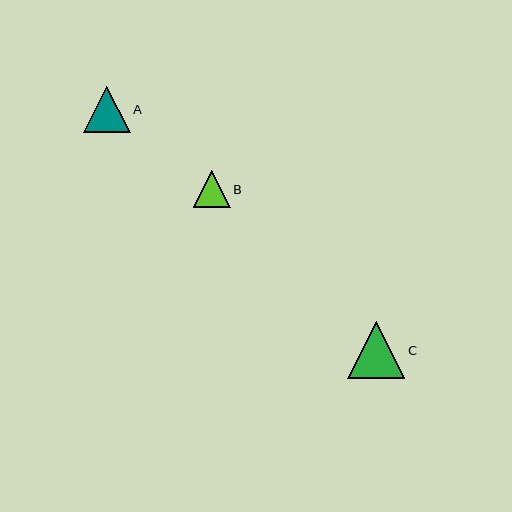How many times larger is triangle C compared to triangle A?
Triangle C is approximately 1.2 times the size of triangle A.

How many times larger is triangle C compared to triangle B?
Triangle C is approximately 1.5 times the size of triangle B.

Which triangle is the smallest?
Triangle B is the smallest with a size of approximately 37 pixels.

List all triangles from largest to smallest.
From largest to smallest: C, A, B.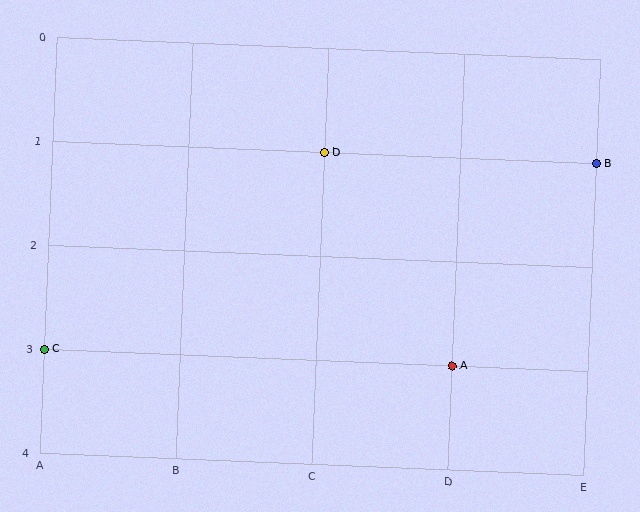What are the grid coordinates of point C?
Point C is at grid coordinates (A, 3).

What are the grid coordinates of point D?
Point D is at grid coordinates (C, 1).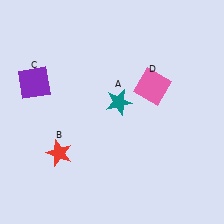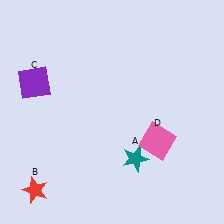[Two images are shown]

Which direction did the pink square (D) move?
The pink square (D) moved down.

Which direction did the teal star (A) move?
The teal star (A) moved down.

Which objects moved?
The objects that moved are: the teal star (A), the red star (B), the pink square (D).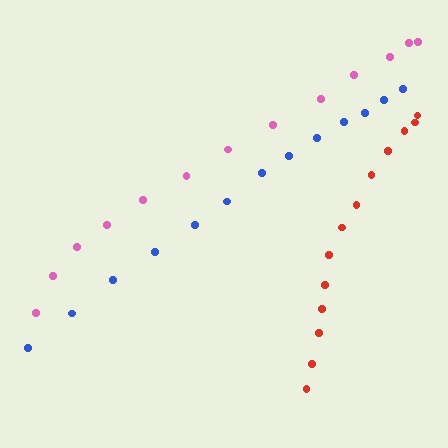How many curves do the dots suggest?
There are 3 distinct paths.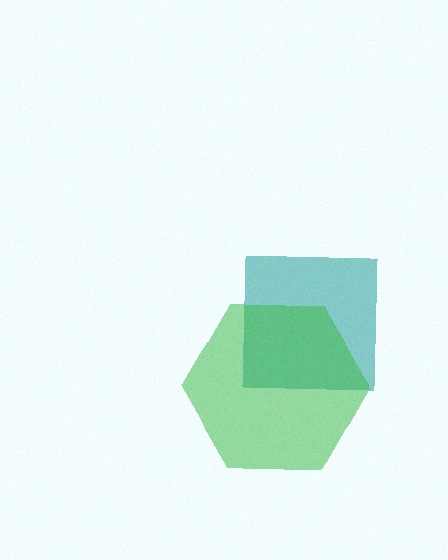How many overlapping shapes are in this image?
There are 2 overlapping shapes in the image.